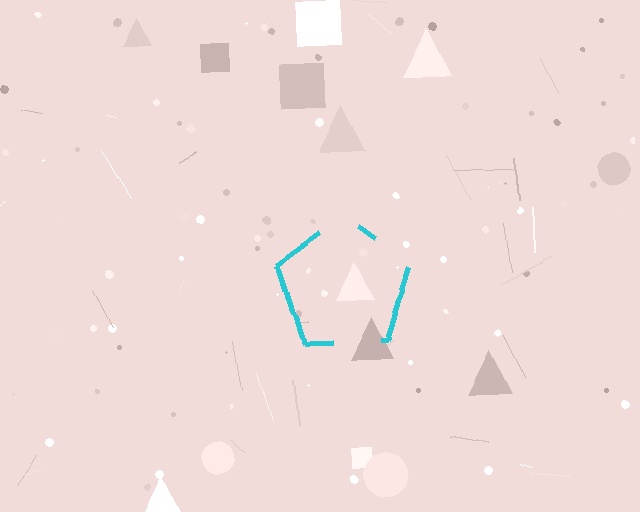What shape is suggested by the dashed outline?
The dashed outline suggests a pentagon.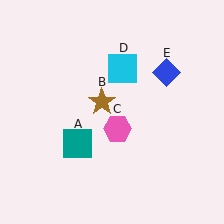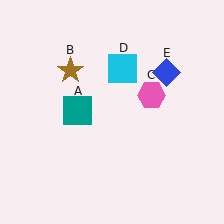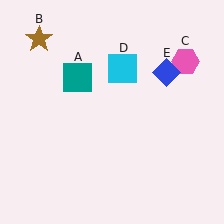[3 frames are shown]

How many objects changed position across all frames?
3 objects changed position: teal square (object A), brown star (object B), pink hexagon (object C).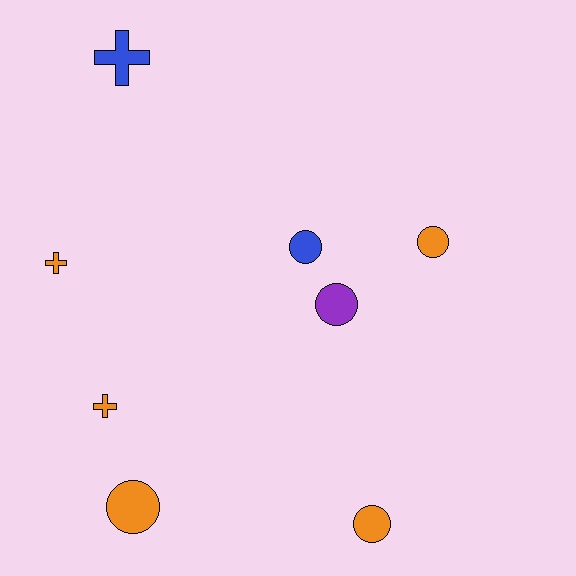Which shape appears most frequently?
Circle, with 5 objects.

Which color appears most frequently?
Orange, with 5 objects.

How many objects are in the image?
There are 8 objects.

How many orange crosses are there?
There are 2 orange crosses.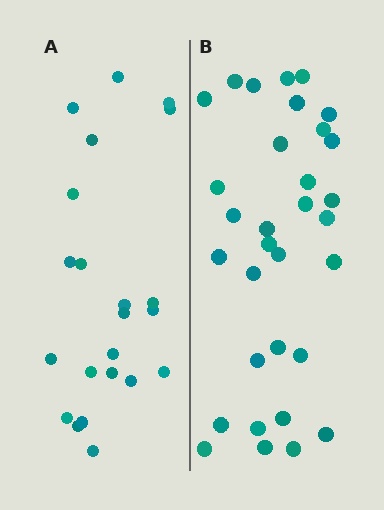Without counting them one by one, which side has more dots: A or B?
Region B (the right region) has more dots.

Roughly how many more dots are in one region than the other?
Region B has roughly 10 or so more dots than region A.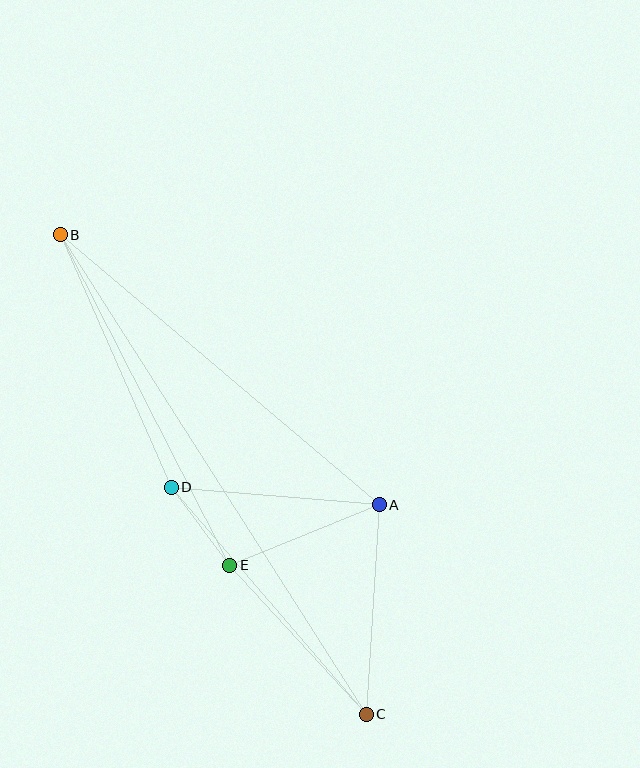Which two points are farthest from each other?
Points B and C are farthest from each other.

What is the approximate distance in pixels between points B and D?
The distance between B and D is approximately 276 pixels.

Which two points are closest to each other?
Points D and E are closest to each other.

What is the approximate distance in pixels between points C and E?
The distance between C and E is approximately 202 pixels.